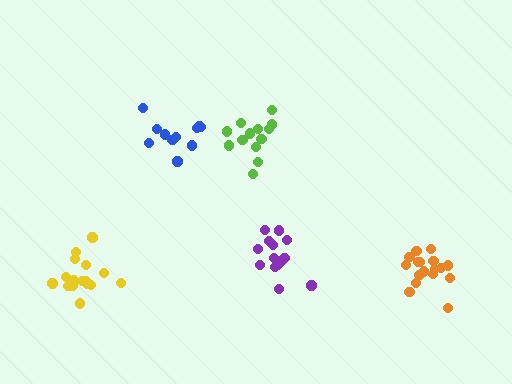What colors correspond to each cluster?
The clusters are colored: lime, orange, purple, yellow, blue.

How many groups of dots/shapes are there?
There are 5 groups.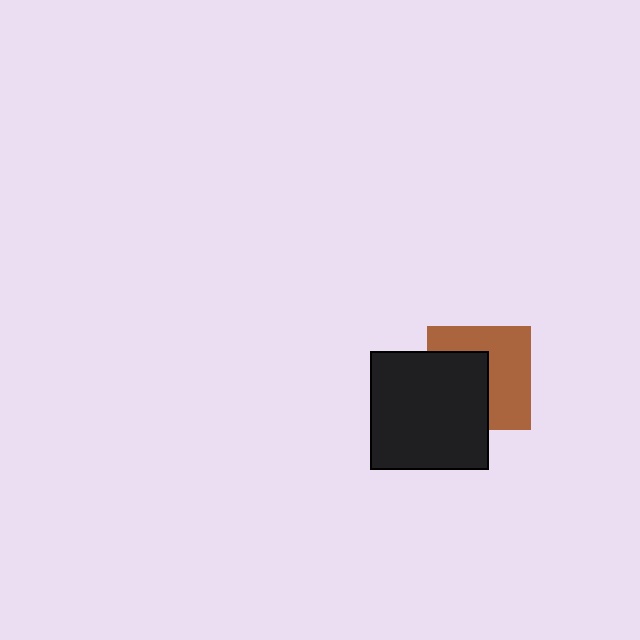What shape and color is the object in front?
The object in front is a black square.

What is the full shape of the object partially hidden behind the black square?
The partially hidden object is a brown square.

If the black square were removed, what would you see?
You would see the complete brown square.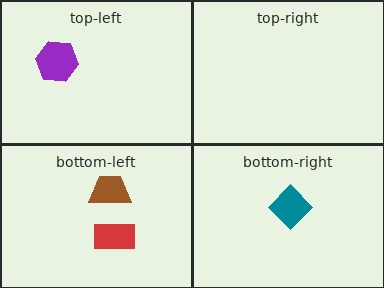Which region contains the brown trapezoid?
The bottom-left region.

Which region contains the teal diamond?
The bottom-right region.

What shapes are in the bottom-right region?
The teal diamond.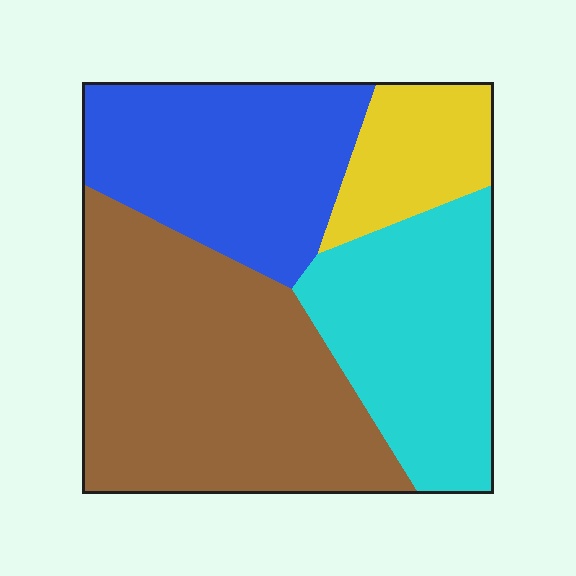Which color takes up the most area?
Brown, at roughly 40%.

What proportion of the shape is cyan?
Cyan takes up less than a quarter of the shape.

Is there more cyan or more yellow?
Cyan.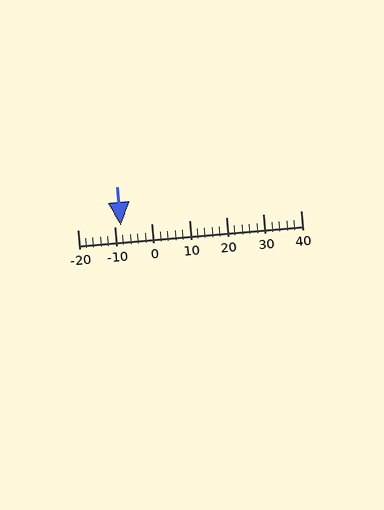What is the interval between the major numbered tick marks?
The major tick marks are spaced 10 units apart.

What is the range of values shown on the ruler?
The ruler shows values from -20 to 40.